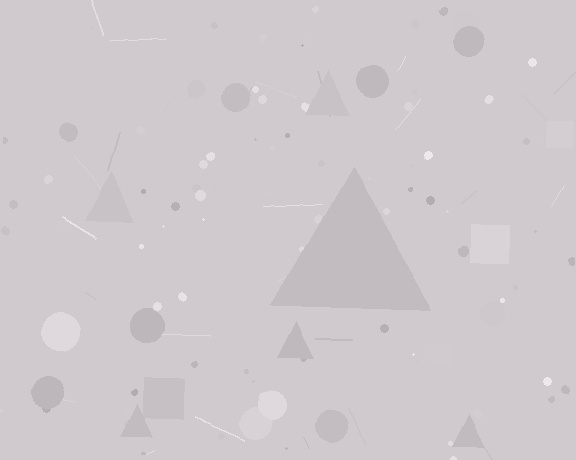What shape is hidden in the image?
A triangle is hidden in the image.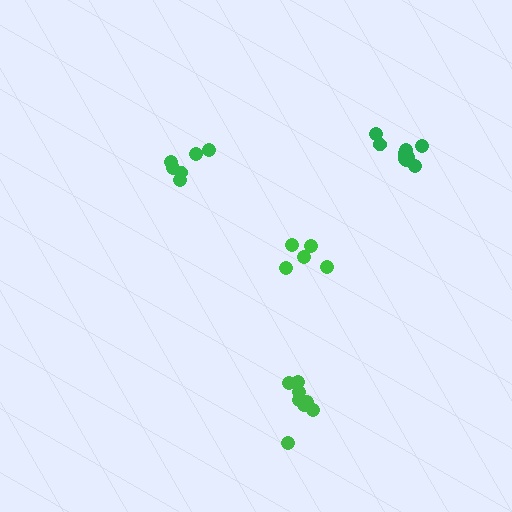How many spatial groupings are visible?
There are 4 spatial groupings.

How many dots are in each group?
Group 1: 5 dots, Group 2: 10 dots, Group 3: 8 dots, Group 4: 6 dots (29 total).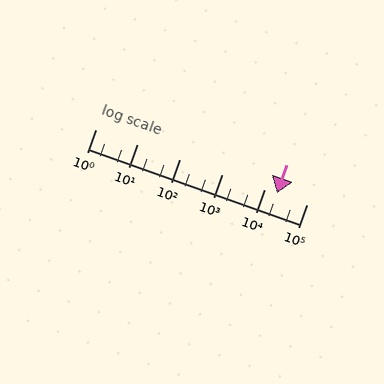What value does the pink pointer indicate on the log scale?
The pointer indicates approximately 20000.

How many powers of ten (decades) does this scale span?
The scale spans 5 decades, from 1 to 100000.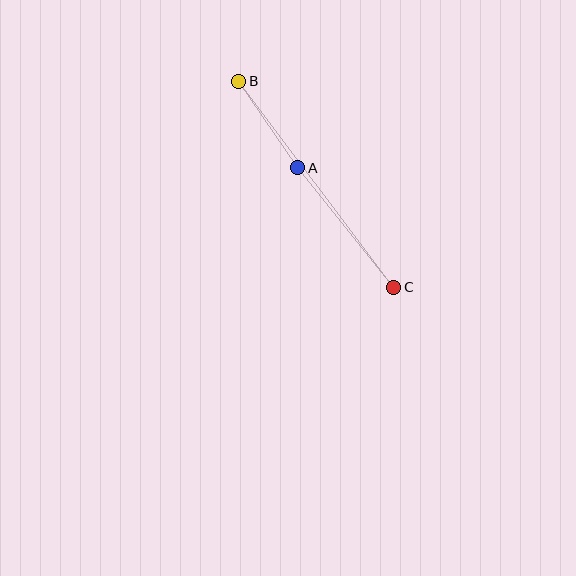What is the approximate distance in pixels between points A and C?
The distance between A and C is approximately 153 pixels.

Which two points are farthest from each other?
Points B and C are farthest from each other.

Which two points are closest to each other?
Points A and B are closest to each other.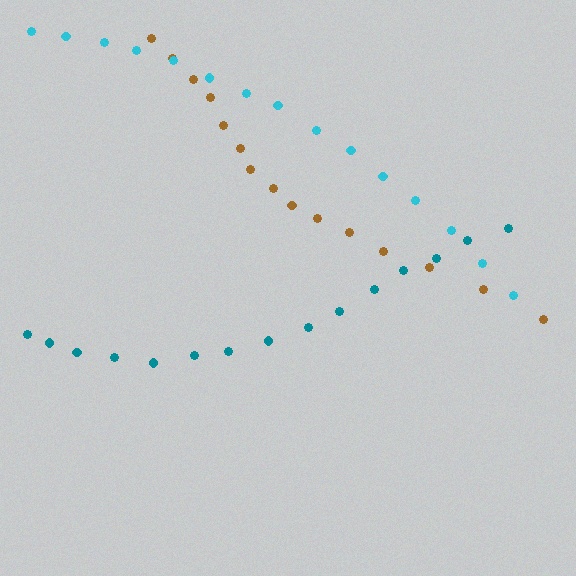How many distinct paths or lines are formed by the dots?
There are 3 distinct paths.